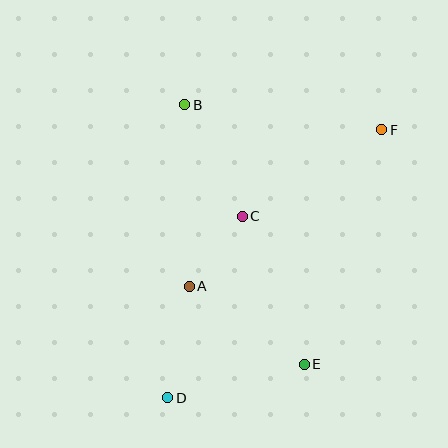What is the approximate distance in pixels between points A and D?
The distance between A and D is approximately 114 pixels.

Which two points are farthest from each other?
Points D and F are farthest from each other.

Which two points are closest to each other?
Points A and C are closest to each other.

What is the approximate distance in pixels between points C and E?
The distance between C and E is approximately 161 pixels.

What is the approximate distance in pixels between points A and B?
The distance between A and B is approximately 182 pixels.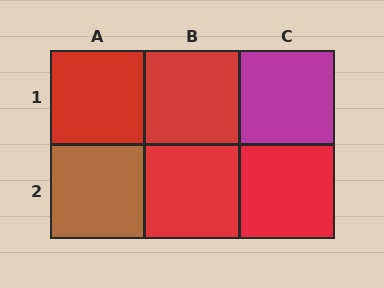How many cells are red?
4 cells are red.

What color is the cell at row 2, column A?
Brown.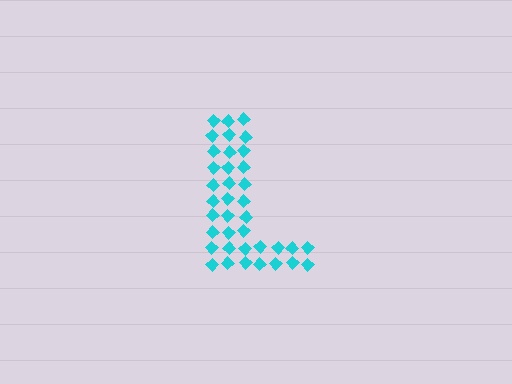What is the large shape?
The large shape is the letter L.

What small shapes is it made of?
It is made of small diamonds.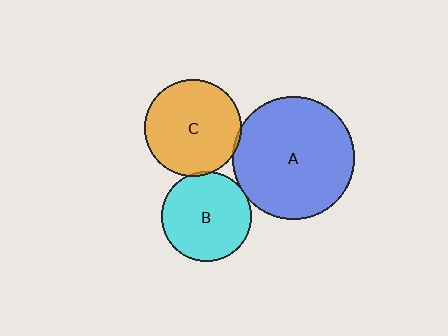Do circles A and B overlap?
Yes.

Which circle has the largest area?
Circle A (blue).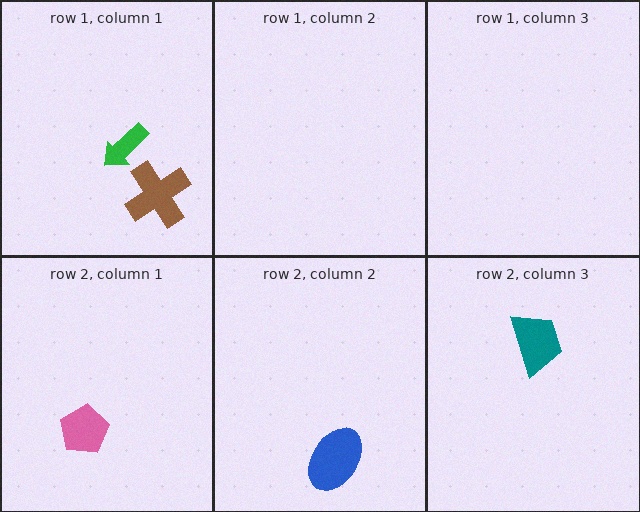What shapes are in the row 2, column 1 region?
The pink pentagon.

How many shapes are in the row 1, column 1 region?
2.